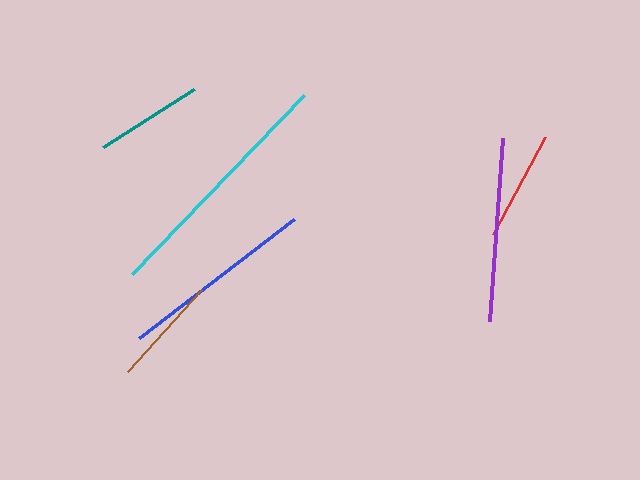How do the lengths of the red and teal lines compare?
The red and teal lines are approximately the same length.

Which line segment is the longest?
The cyan line is the longest at approximately 247 pixels.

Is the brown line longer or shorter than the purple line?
The purple line is longer than the brown line.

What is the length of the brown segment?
The brown segment is approximately 111 pixels long.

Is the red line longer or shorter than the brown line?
The brown line is longer than the red line.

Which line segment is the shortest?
The teal line is the shortest at approximately 109 pixels.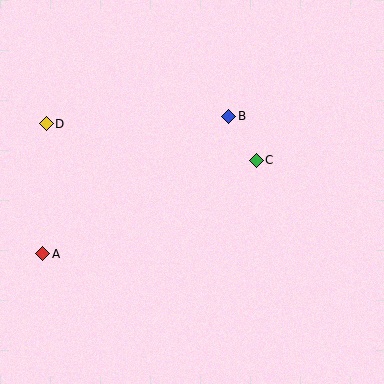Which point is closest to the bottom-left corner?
Point A is closest to the bottom-left corner.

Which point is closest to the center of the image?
Point C at (256, 160) is closest to the center.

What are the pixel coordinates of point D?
Point D is at (46, 124).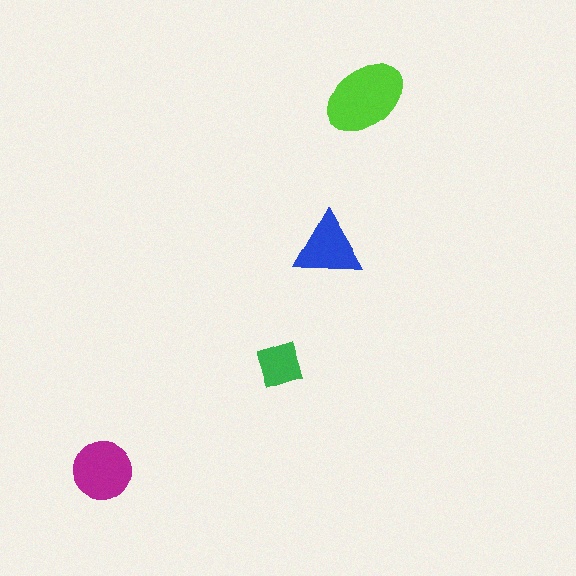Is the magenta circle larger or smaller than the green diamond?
Larger.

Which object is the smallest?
The green diamond.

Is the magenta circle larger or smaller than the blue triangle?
Larger.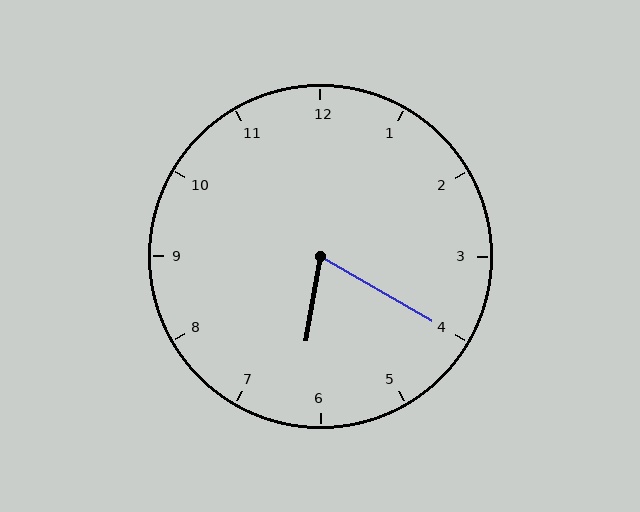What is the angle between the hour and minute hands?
Approximately 70 degrees.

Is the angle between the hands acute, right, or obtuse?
It is acute.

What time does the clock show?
6:20.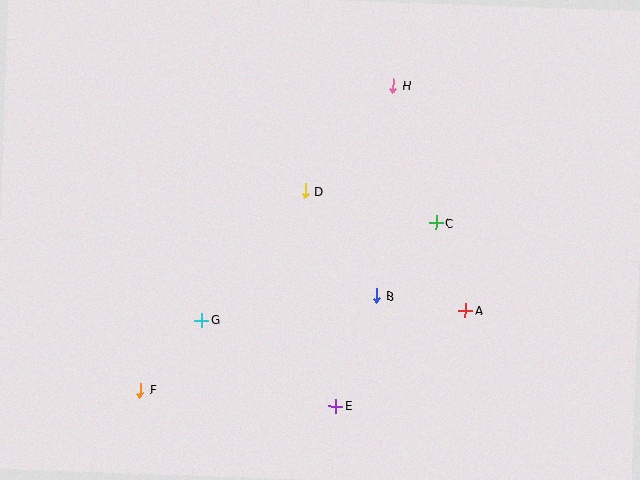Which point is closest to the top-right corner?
Point H is closest to the top-right corner.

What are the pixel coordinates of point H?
Point H is at (393, 86).